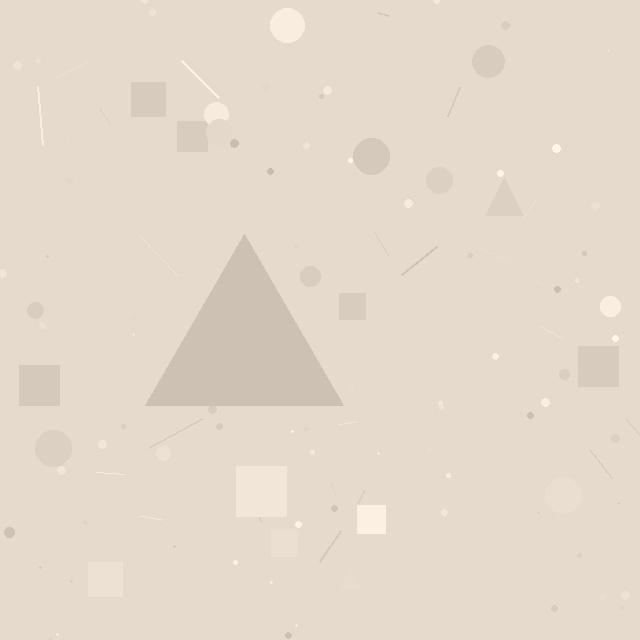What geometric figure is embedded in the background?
A triangle is embedded in the background.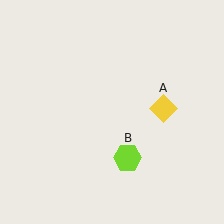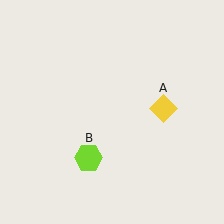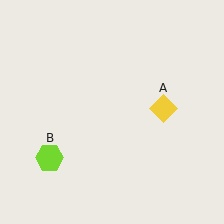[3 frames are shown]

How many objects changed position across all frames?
1 object changed position: lime hexagon (object B).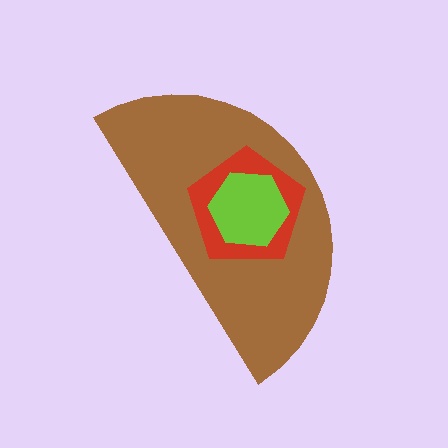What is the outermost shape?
The brown semicircle.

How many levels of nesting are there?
3.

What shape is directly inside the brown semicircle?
The red pentagon.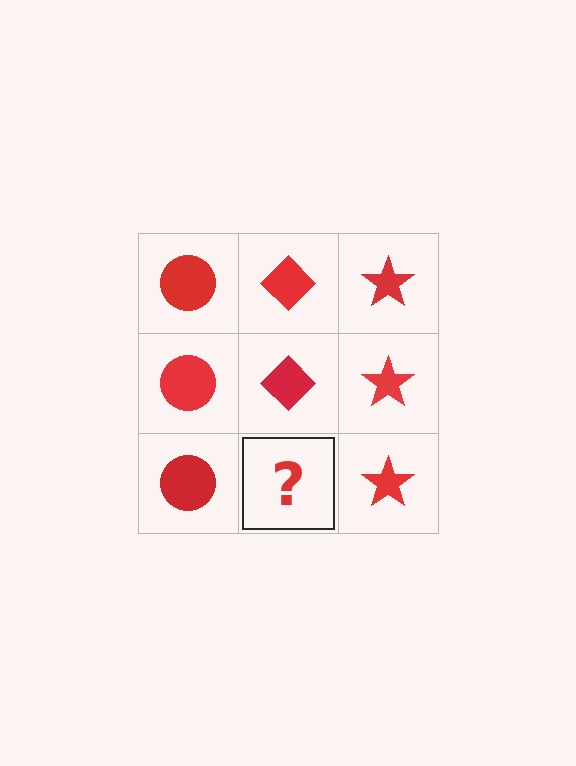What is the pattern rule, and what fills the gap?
The rule is that each column has a consistent shape. The gap should be filled with a red diamond.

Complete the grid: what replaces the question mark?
The question mark should be replaced with a red diamond.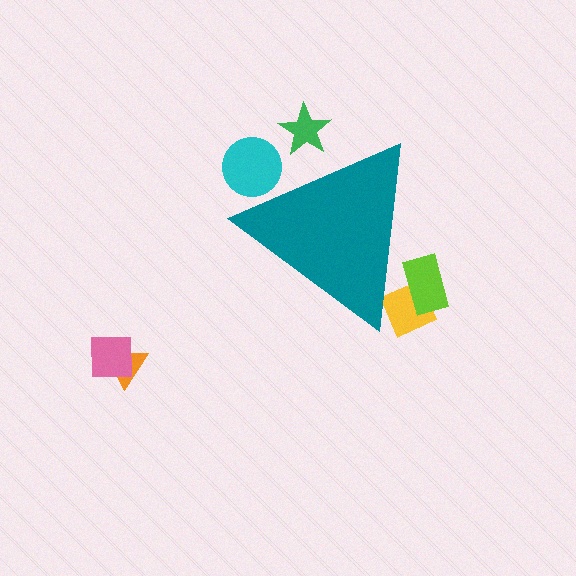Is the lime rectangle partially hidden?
Yes, the lime rectangle is partially hidden behind the teal triangle.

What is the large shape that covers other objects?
A teal triangle.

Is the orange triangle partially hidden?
No, the orange triangle is fully visible.